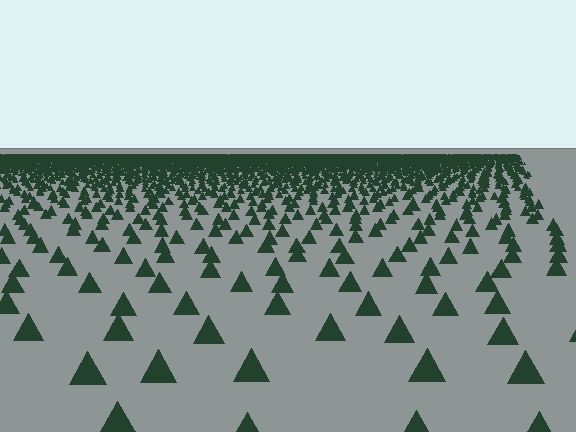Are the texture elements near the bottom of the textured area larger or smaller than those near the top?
Larger. Near the bottom, elements are closer to the viewer and appear at a bigger on-screen size.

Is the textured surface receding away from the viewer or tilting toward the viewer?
The surface is receding away from the viewer. Texture elements get smaller and denser toward the top.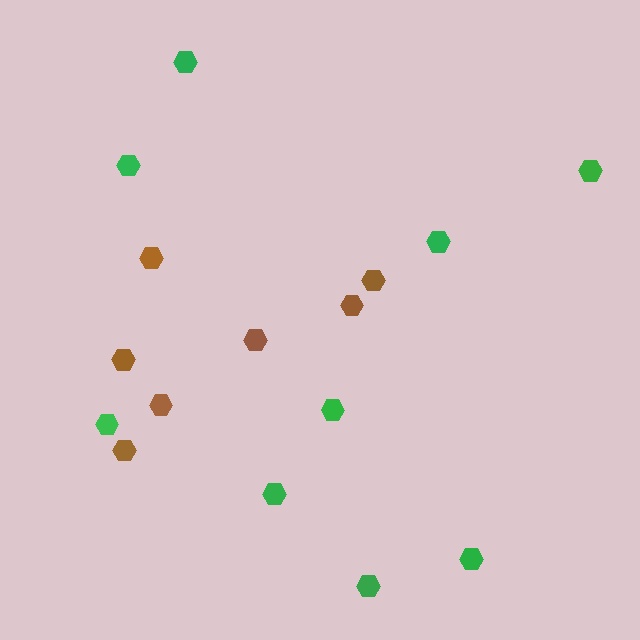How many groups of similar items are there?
There are 2 groups: one group of green hexagons (9) and one group of brown hexagons (7).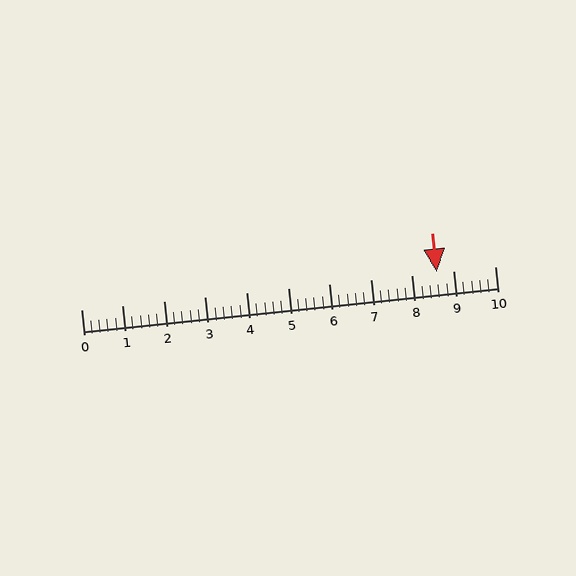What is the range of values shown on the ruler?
The ruler shows values from 0 to 10.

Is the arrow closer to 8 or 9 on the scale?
The arrow is closer to 9.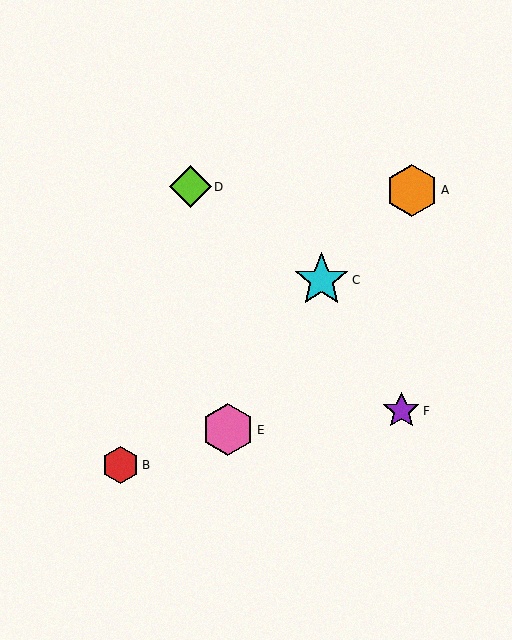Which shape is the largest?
The cyan star (labeled C) is the largest.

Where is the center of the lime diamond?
The center of the lime diamond is at (191, 187).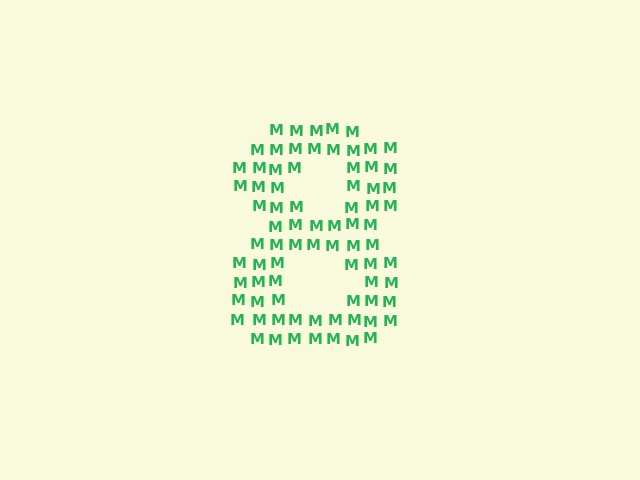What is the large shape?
The large shape is the digit 8.